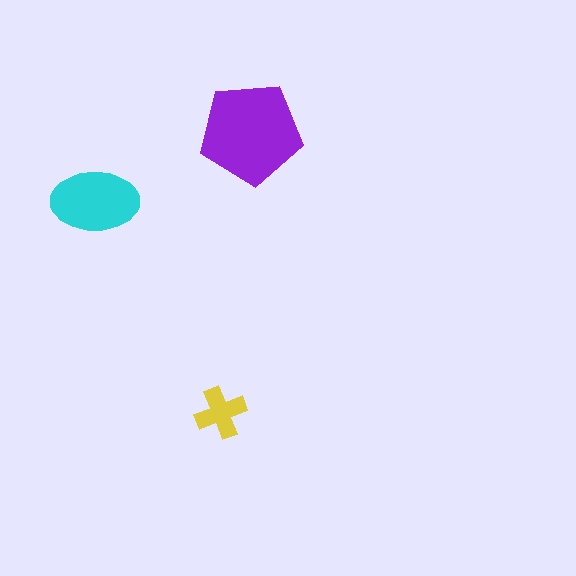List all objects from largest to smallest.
The purple pentagon, the cyan ellipse, the yellow cross.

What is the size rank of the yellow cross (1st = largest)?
3rd.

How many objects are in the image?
There are 3 objects in the image.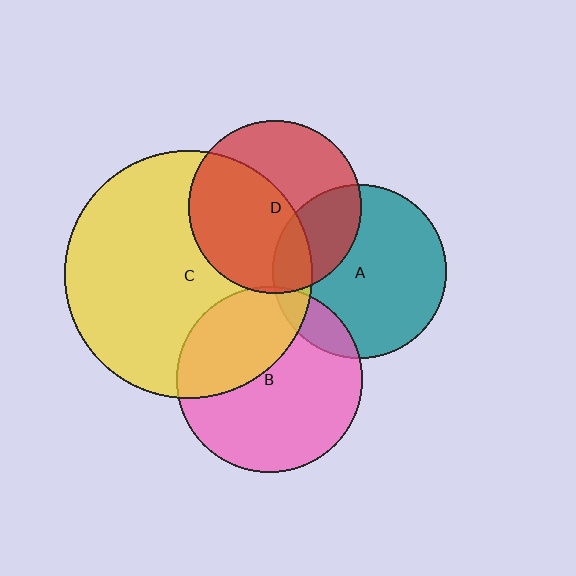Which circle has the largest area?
Circle C (yellow).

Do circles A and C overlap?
Yes.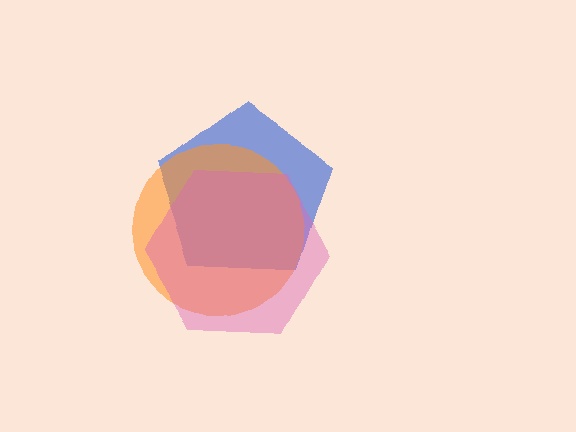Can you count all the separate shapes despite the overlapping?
Yes, there are 3 separate shapes.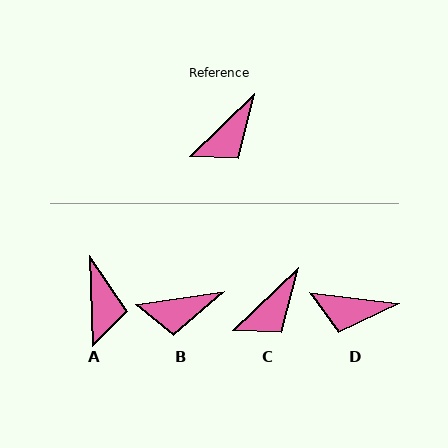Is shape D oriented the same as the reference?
No, it is off by about 51 degrees.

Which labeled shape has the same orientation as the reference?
C.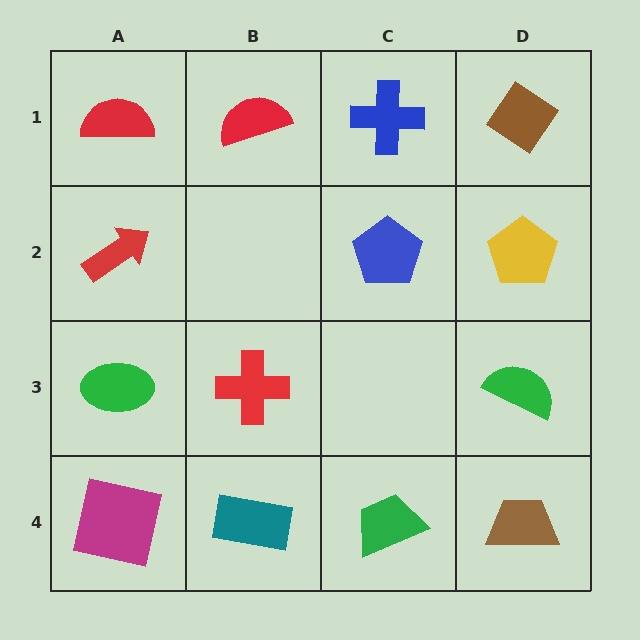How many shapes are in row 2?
3 shapes.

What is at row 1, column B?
A red semicircle.